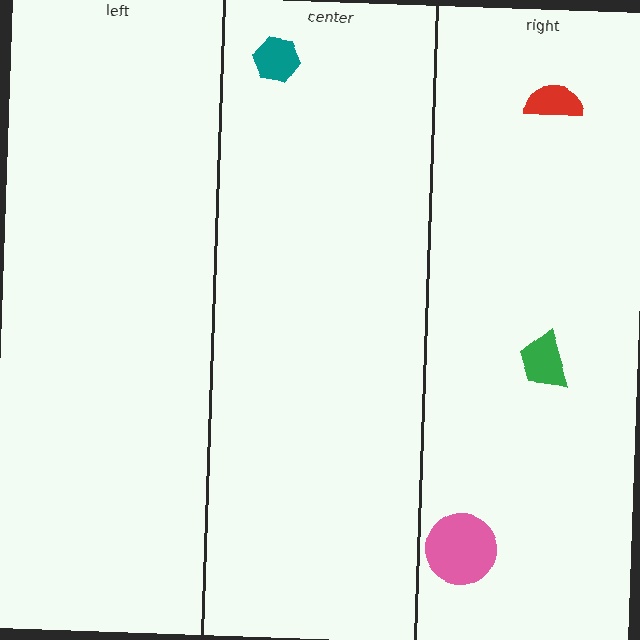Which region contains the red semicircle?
The right region.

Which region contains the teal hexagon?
The center region.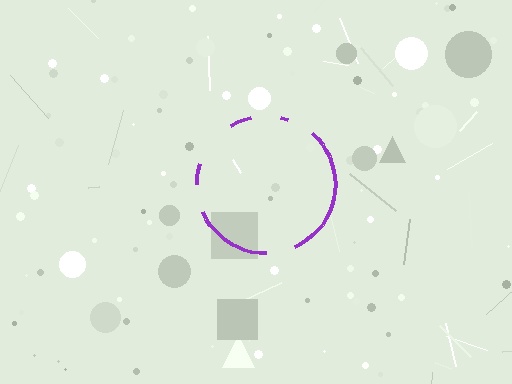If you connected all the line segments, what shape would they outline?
They would outline a circle.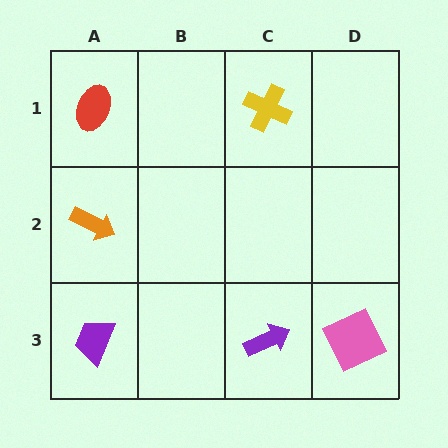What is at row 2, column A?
An orange arrow.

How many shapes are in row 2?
1 shape.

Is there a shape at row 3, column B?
No, that cell is empty.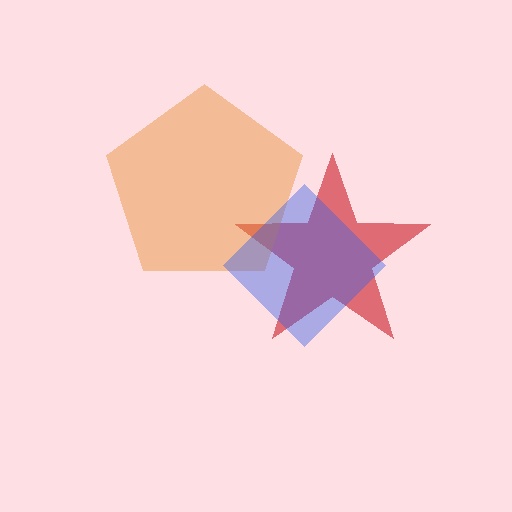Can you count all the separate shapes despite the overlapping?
Yes, there are 3 separate shapes.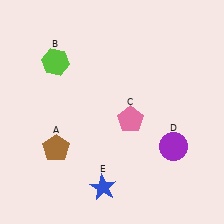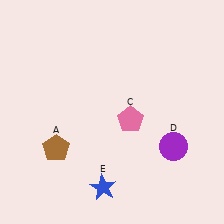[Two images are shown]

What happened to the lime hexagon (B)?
The lime hexagon (B) was removed in Image 2. It was in the top-left area of Image 1.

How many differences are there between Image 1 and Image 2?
There is 1 difference between the two images.